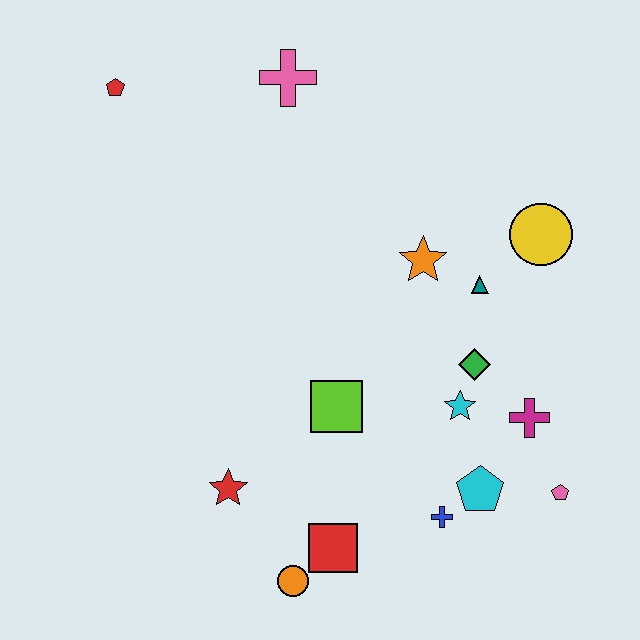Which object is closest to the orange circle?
The red square is closest to the orange circle.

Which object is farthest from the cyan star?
The red pentagon is farthest from the cyan star.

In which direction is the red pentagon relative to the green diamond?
The red pentagon is to the left of the green diamond.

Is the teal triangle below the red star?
No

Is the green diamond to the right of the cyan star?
Yes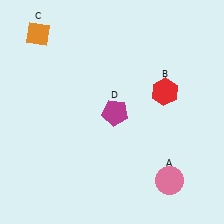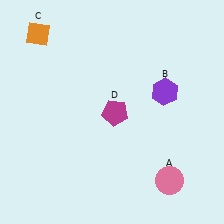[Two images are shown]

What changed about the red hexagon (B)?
In Image 1, B is red. In Image 2, it changed to purple.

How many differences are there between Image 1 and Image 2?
There is 1 difference between the two images.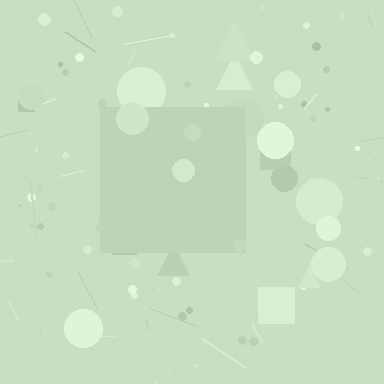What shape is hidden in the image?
A square is hidden in the image.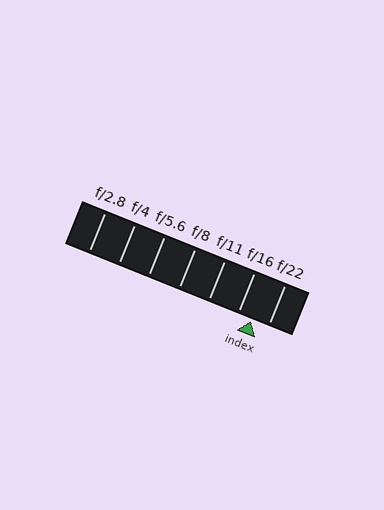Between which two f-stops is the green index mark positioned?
The index mark is between f/16 and f/22.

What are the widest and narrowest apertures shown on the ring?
The widest aperture shown is f/2.8 and the narrowest is f/22.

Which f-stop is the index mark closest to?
The index mark is closest to f/16.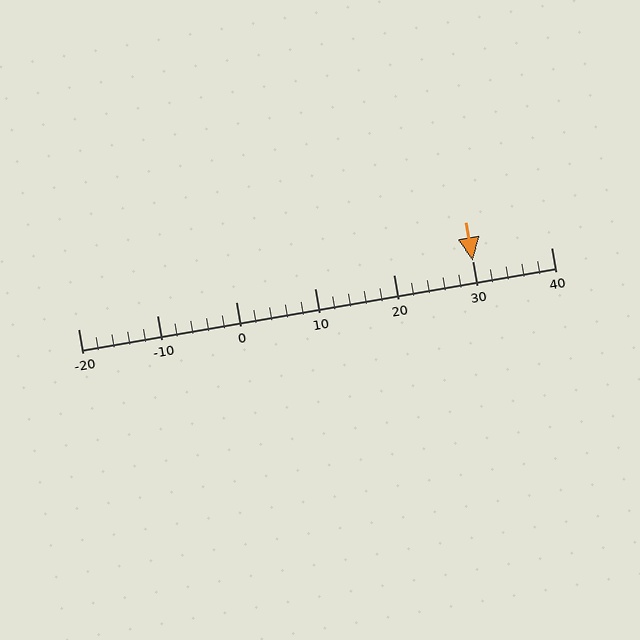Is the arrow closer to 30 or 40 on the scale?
The arrow is closer to 30.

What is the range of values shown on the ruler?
The ruler shows values from -20 to 40.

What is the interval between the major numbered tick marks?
The major tick marks are spaced 10 units apart.